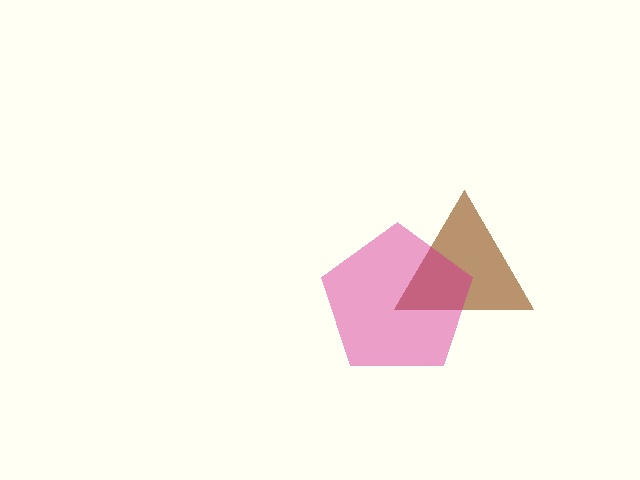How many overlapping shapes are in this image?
There are 2 overlapping shapes in the image.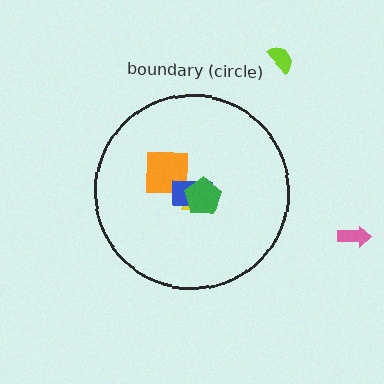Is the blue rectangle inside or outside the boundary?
Inside.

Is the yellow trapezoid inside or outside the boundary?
Inside.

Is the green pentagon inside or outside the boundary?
Inside.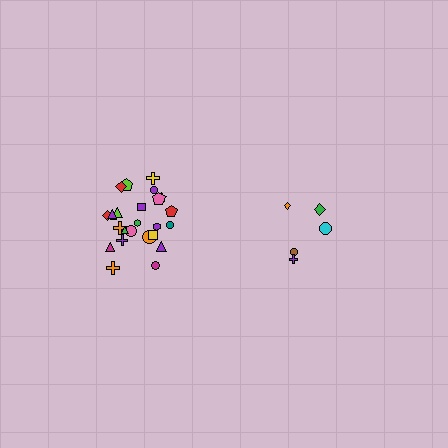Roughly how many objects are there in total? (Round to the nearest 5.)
Roughly 30 objects in total.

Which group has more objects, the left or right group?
The left group.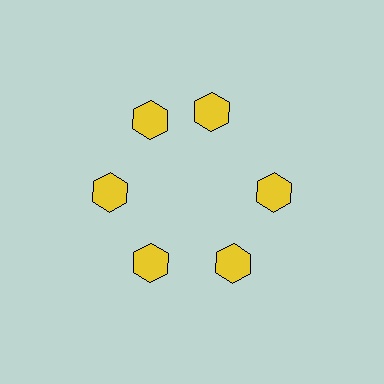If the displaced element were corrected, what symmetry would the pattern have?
It would have 6-fold rotational symmetry — the pattern would map onto itself every 60 degrees.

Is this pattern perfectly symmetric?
No. The 6 yellow hexagons are arranged in a ring, but one element near the 1 o'clock position is rotated out of alignment along the ring, breaking the 6-fold rotational symmetry.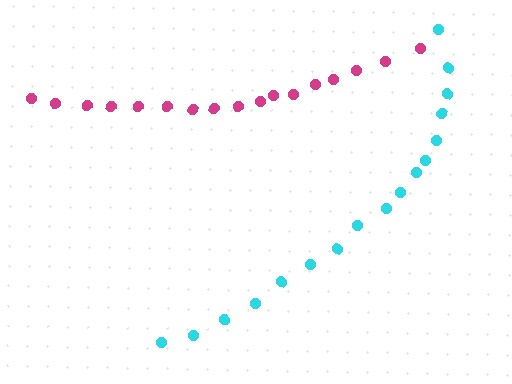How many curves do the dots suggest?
There are 2 distinct paths.